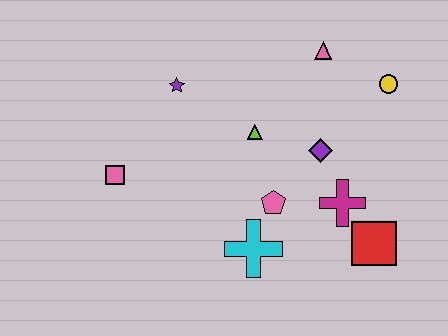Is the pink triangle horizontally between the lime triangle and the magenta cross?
Yes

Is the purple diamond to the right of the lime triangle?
Yes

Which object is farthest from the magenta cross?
The pink square is farthest from the magenta cross.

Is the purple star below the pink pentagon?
No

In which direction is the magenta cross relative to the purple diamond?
The magenta cross is below the purple diamond.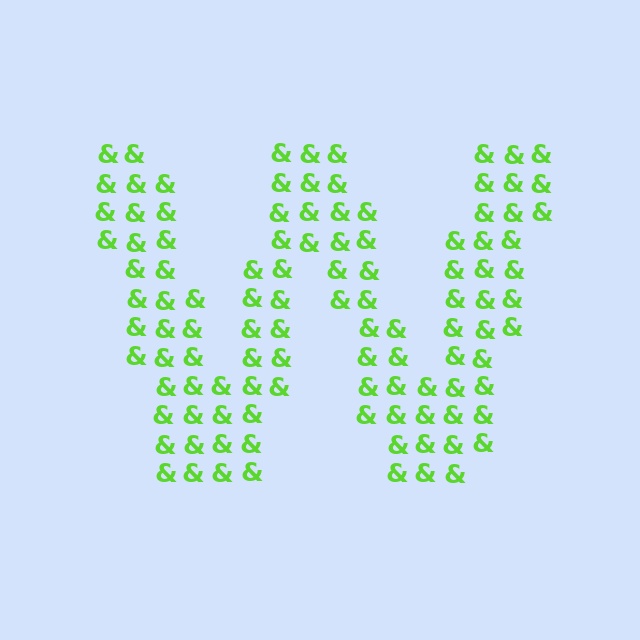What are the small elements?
The small elements are ampersands.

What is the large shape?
The large shape is the letter W.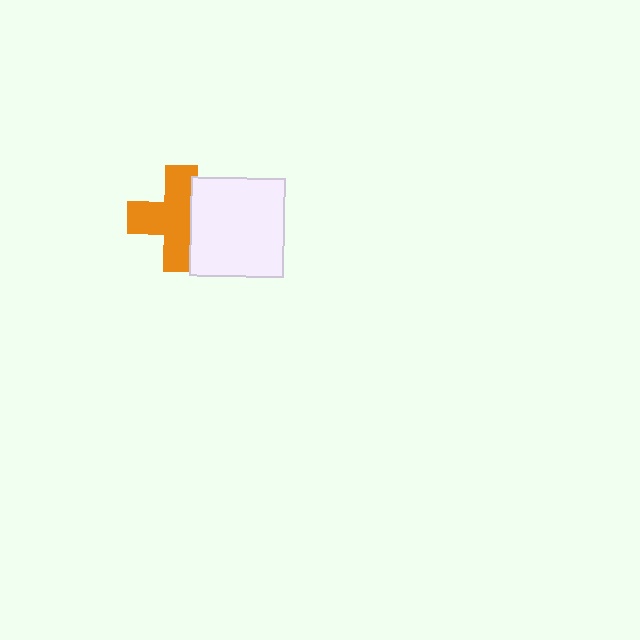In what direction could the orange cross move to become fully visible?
The orange cross could move left. That would shift it out from behind the white rectangle entirely.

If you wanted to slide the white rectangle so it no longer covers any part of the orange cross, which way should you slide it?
Slide it right — that is the most direct way to separate the two shapes.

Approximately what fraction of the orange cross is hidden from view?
Roughly 32% of the orange cross is hidden behind the white rectangle.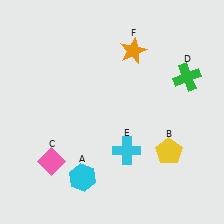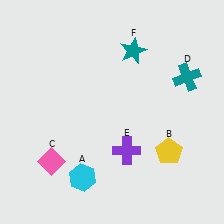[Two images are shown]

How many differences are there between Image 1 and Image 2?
There are 3 differences between the two images.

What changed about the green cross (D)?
In Image 1, D is green. In Image 2, it changed to teal.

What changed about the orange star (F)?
In Image 1, F is orange. In Image 2, it changed to teal.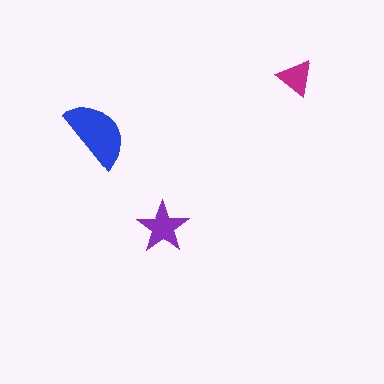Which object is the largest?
The blue semicircle.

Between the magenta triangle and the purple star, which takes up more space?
The purple star.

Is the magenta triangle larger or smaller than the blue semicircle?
Smaller.